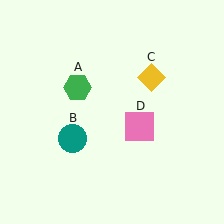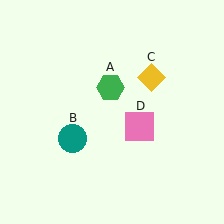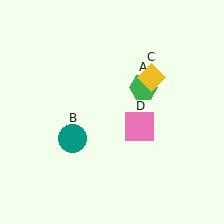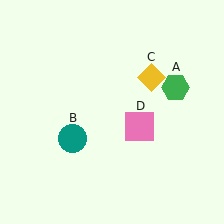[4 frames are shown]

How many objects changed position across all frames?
1 object changed position: green hexagon (object A).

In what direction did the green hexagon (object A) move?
The green hexagon (object A) moved right.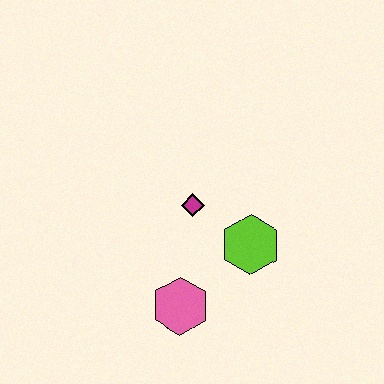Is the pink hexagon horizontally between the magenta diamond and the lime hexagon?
No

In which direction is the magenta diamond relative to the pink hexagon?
The magenta diamond is above the pink hexagon.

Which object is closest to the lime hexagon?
The magenta diamond is closest to the lime hexagon.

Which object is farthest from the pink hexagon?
The magenta diamond is farthest from the pink hexagon.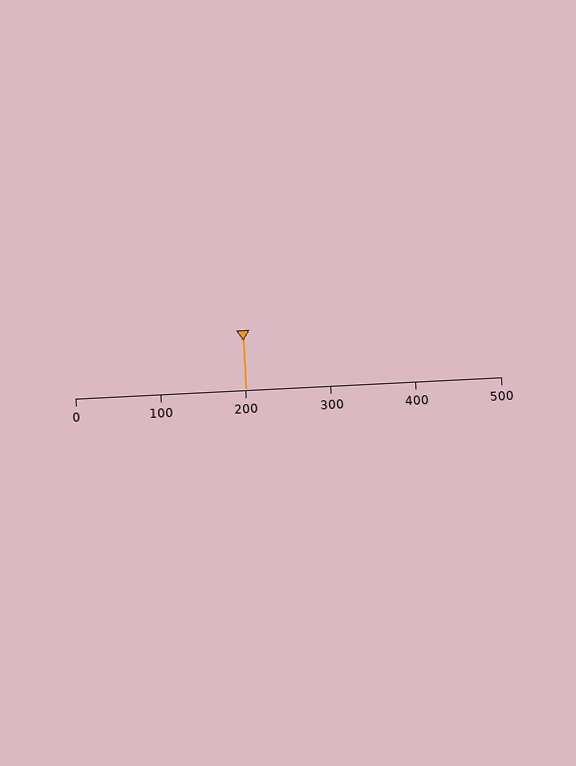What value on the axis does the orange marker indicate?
The marker indicates approximately 200.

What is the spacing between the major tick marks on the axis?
The major ticks are spaced 100 apart.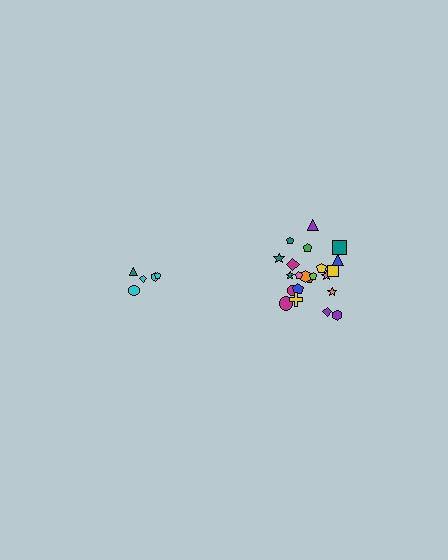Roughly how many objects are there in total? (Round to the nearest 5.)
Roughly 25 objects in total.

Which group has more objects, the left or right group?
The right group.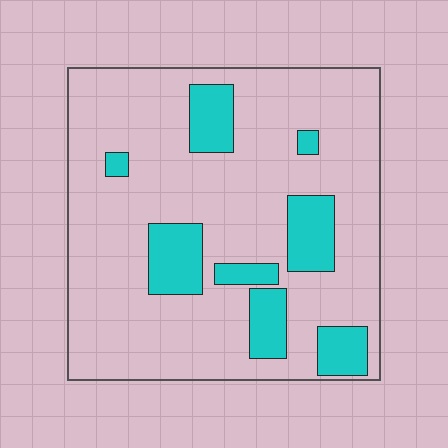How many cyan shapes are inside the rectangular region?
8.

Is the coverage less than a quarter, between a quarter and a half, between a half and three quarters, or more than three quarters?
Less than a quarter.